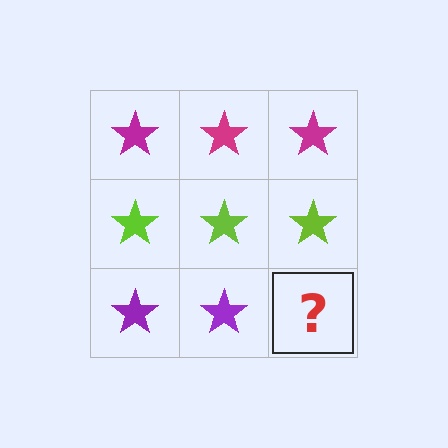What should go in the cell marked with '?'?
The missing cell should contain a purple star.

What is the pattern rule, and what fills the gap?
The rule is that each row has a consistent color. The gap should be filled with a purple star.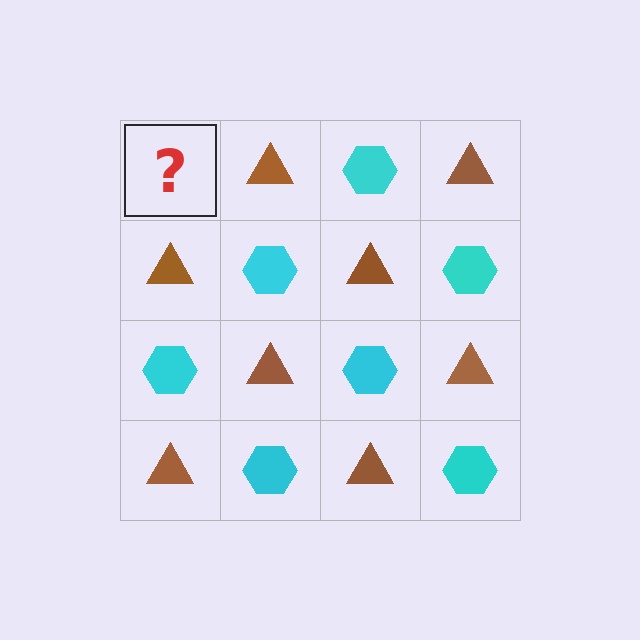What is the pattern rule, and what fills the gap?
The rule is that it alternates cyan hexagon and brown triangle in a checkerboard pattern. The gap should be filled with a cyan hexagon.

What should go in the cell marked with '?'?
The missing cell should contain a cyan hexagon.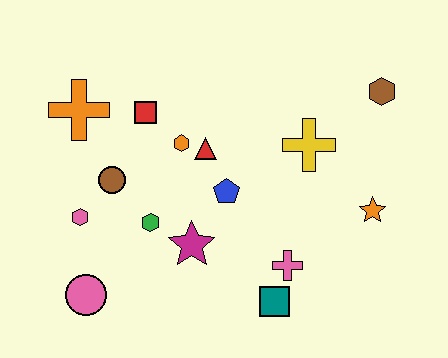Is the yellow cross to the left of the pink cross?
No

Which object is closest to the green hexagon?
The magenta star is closest to the green hexagon.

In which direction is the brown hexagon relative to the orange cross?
The brown hexagon is to the right of the orange cross.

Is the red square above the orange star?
Yes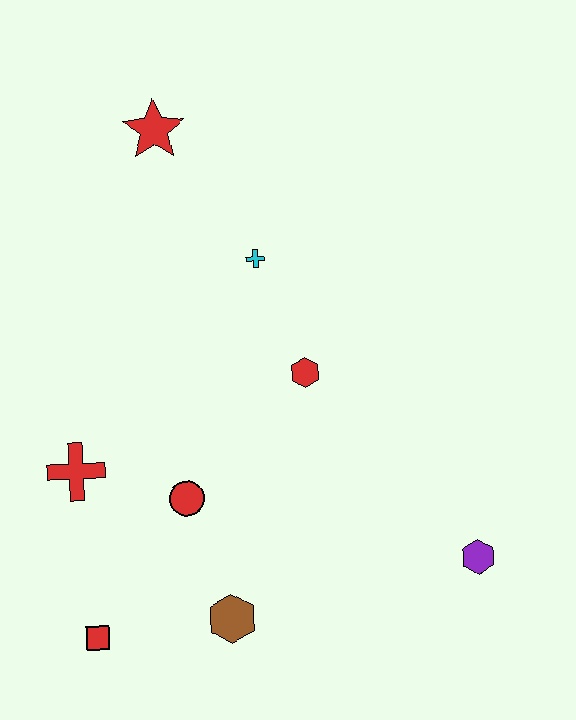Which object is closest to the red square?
The brown hexagon is closest to the red square.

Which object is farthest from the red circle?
The red star is farthest from the red circle.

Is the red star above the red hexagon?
Yes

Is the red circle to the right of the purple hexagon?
No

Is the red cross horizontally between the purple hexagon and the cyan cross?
No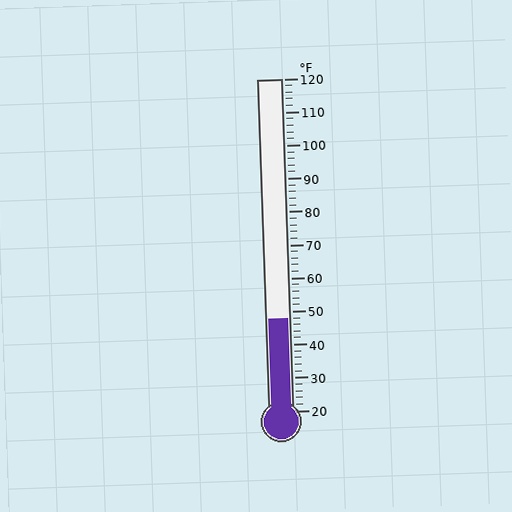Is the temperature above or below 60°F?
The temperature is below 60°F.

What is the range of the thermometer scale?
The thermometer scale ranges from 20°F to 120°F.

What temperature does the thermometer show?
The thermometer shows approximately 48°F.